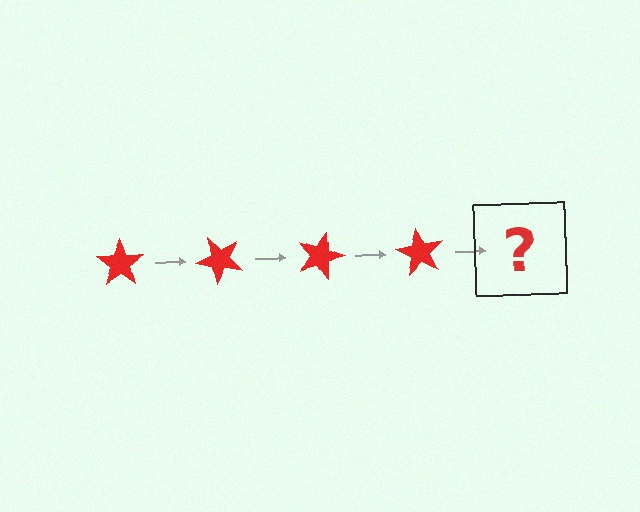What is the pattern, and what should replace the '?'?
The pattern is that the star rotates 45 degrees each step. The '?' should be a red star rotated 180 degrees.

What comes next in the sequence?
The next element should be a red star rotated 180 degrees.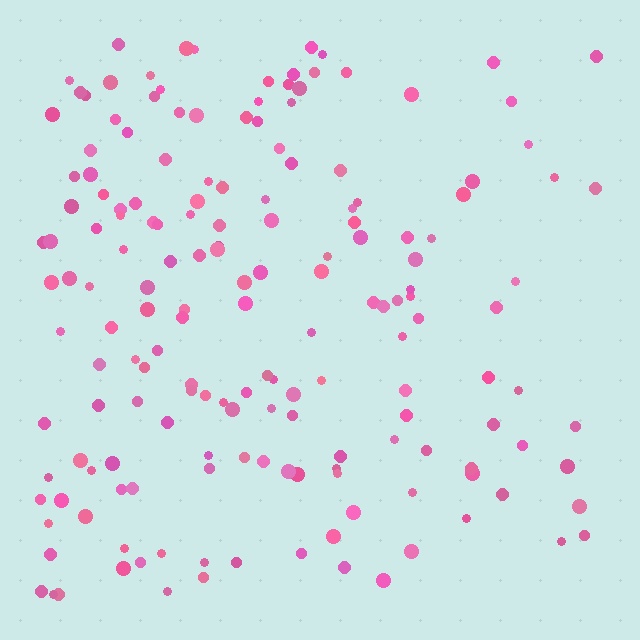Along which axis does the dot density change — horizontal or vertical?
Horizontal.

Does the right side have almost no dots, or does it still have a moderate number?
Still a moderate number, just noticeably fewer than the left.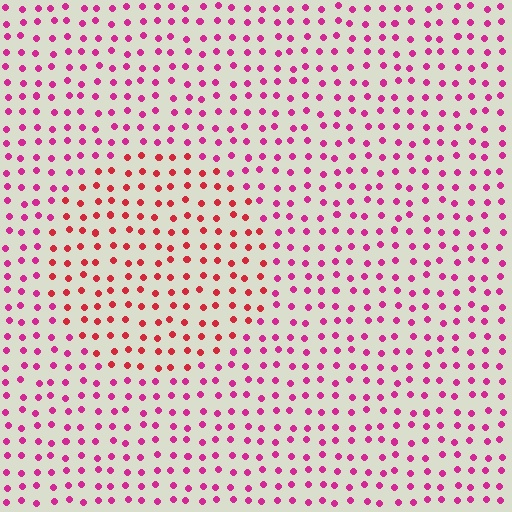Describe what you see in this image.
The image is filled with small magenta elements in a uniform arrangement. A circle-shaped region is visible where the elements are tinted to a slightly different hue, forming a subtle color boundary.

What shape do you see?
I see a circle.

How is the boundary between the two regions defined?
The boundary is defined purely by a slight shift in hue (about 32 degrees). Spacing, size, and orientation are identical on both sides.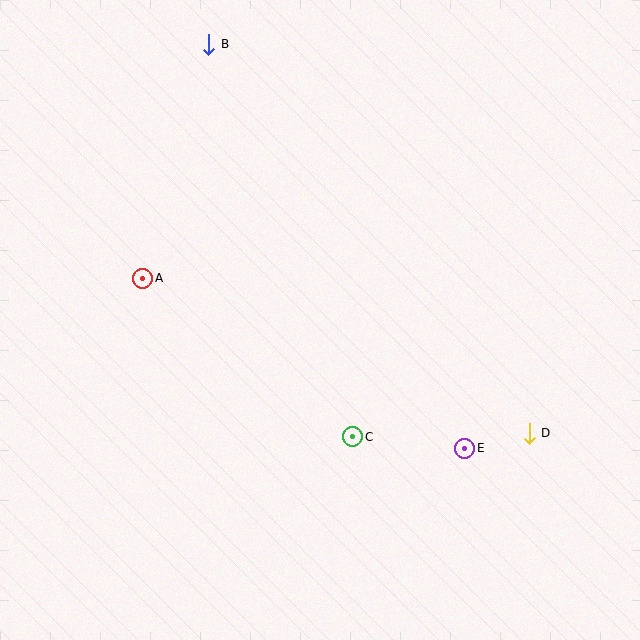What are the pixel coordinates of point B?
Point B is at (209, 44).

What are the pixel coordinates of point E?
Point E is at (465, 448).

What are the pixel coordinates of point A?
Point A is at (143, 278).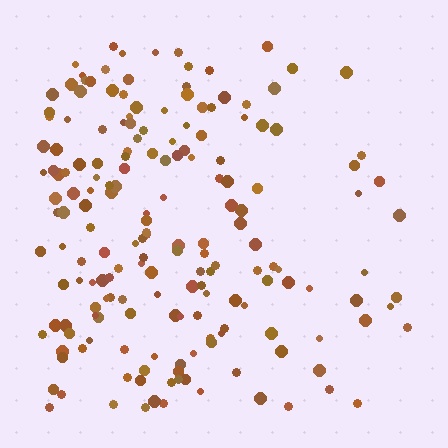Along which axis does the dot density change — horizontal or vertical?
Horizontal.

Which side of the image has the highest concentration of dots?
The left.